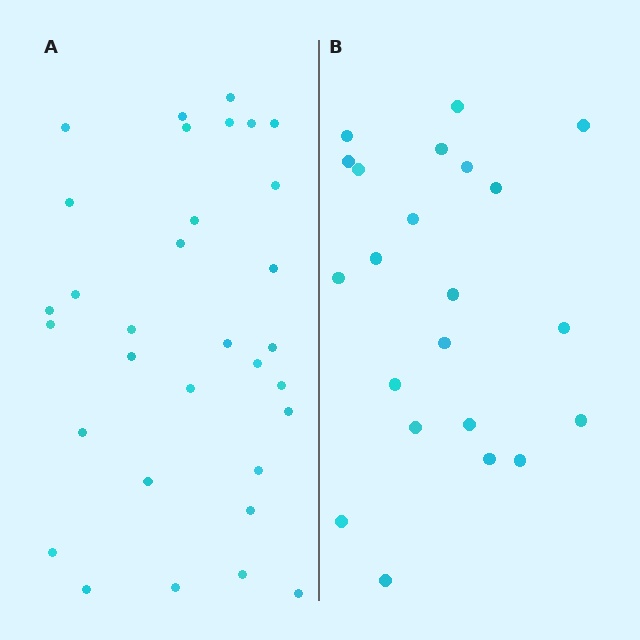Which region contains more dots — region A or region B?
Region A (the left region) has more dots.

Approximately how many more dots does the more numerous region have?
Region A has roughly 10 or so more dots than region B.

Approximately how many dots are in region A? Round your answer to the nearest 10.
About 30 dots. (The exact count is 32, which rounds to 30.)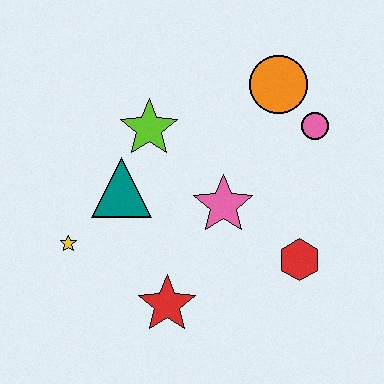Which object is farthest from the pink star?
The yellow star is farthest from the pink star.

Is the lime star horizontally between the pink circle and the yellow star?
Yes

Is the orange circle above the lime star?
Yes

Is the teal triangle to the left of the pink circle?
Yes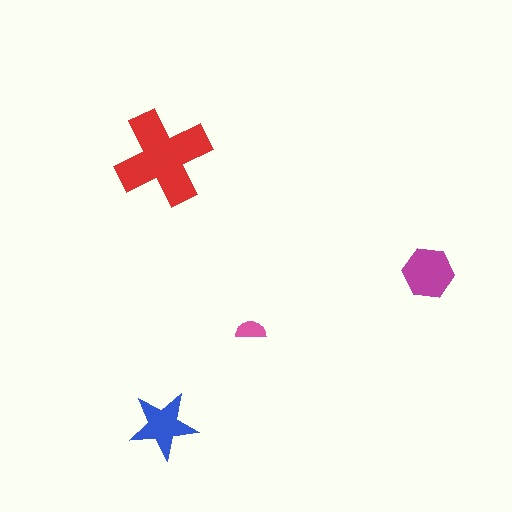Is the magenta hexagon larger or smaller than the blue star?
Larger.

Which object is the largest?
The red cross.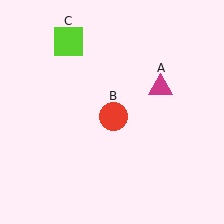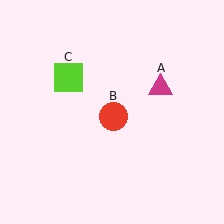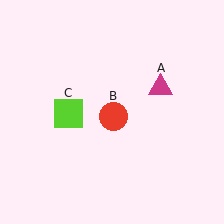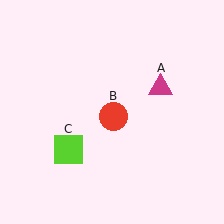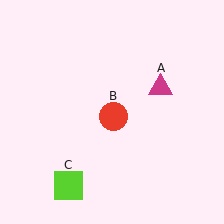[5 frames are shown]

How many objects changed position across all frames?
1 object changed position: lime square (object C).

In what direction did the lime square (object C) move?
The lime square (object C) moved down.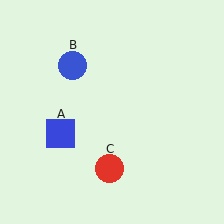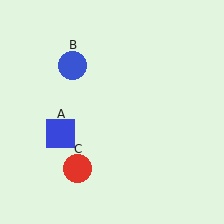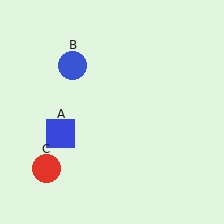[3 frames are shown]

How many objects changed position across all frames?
1 object changed position: red circle (object C).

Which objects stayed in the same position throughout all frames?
Blue square (object A) and blue circle (object B) remained stationary.